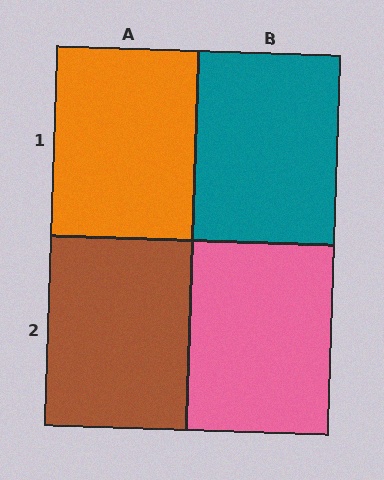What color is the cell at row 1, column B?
Teal.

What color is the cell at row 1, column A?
Orange.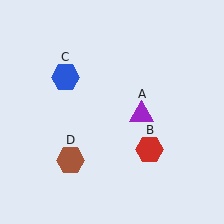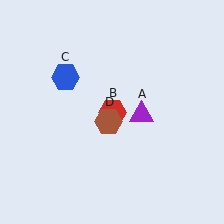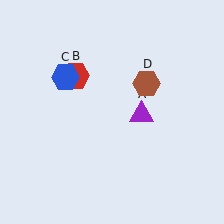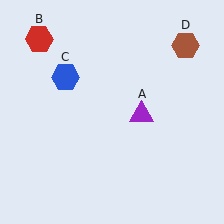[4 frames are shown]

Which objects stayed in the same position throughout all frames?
Purple triangle (object A) and blue hexagon (object C) remained stationary.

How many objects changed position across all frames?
2 objects changed position: red hexagon (object B), brown hexagon (object D).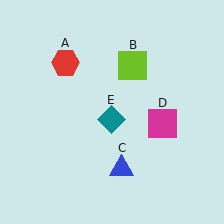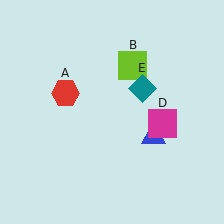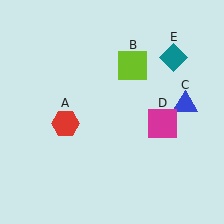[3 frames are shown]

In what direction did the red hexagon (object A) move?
The red hexagon (object A) moved down.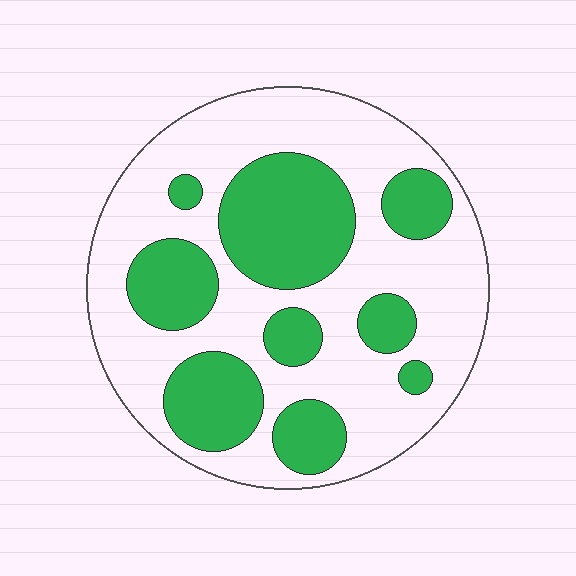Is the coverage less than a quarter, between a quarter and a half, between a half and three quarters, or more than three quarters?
Between a quarter and a half.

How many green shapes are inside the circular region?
9.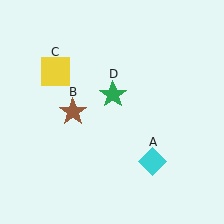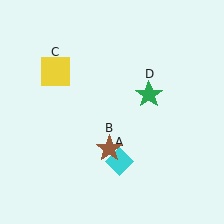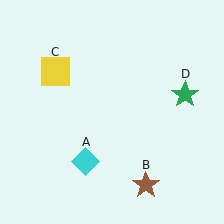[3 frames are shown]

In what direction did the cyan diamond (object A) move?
The cyan diamond (object A) moved left.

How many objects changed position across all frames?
3 objects changed position: cyan diamond (object A), brown star (object B), green star (object D).